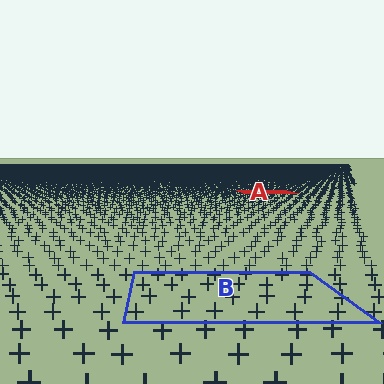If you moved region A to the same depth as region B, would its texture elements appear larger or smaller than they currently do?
They would appear larger. At a closer depth, the same texture elements are projected at a bigger on-screen size.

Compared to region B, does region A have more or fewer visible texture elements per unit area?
Region A has more texture elements per unit area — they are packed more densely because it is farther away.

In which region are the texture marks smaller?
The texture marks are smaller in region A, because it is farther away.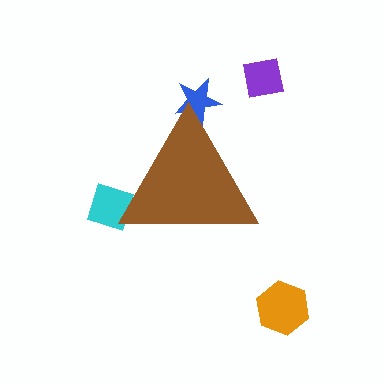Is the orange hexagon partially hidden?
No, the orange hexagon is fully visible.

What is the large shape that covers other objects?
A brown triangle.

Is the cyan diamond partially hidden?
Yes, the cyan diamond is partially hidden behind the brown triangle.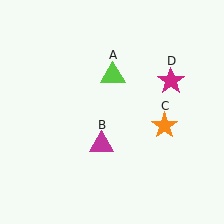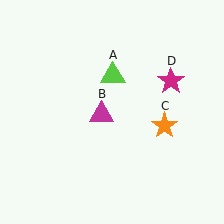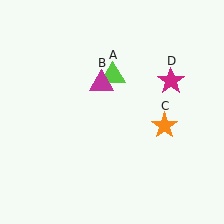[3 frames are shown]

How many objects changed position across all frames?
1 object changed position: magenta triangle (object B).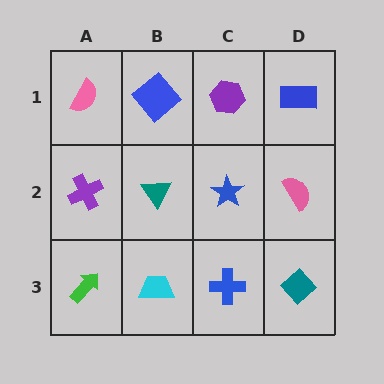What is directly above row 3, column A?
A purple cross.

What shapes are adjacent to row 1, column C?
A blue star (row 2, column C), a blue diamond (row 1, column B), a blue rectangle (row 1, column D).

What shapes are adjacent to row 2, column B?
A blue diamond (row 1, column B), a cyan trapezoid (row 3, column B), a purple cross (row 2, column A), a blue star (row 2, column C).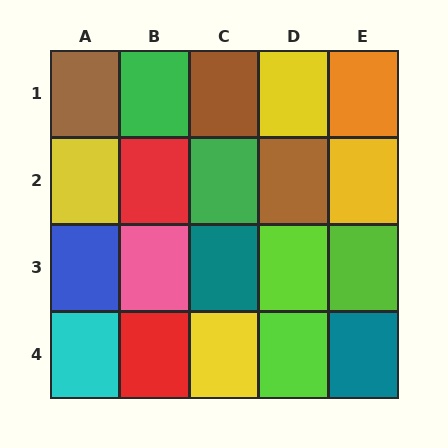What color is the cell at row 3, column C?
Teal.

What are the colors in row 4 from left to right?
Cyan, red, yellow, lime, teal.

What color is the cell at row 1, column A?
Brown.